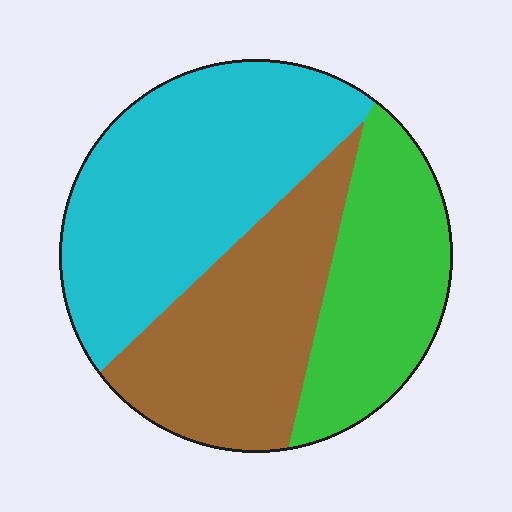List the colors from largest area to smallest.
From largest to smallest: cyan, brown, green.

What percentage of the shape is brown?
Brown takes up about one third (1/3) of the shape.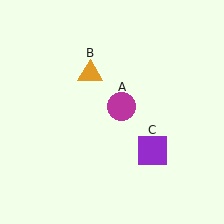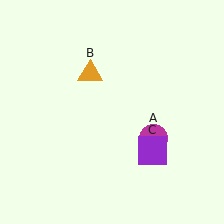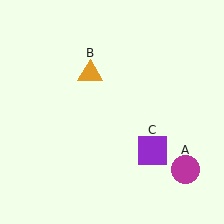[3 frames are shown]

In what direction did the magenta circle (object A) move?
The magenta circle (object A) moved down and to the right.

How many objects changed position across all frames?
1 object changed position: magenta circle (object A).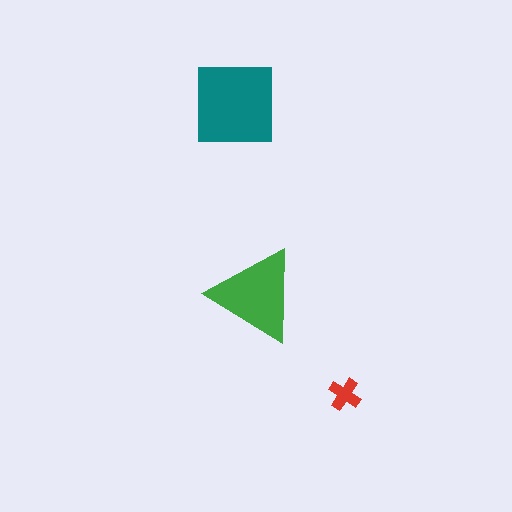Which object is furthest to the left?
The teal square is leftmost.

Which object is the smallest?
The red cross.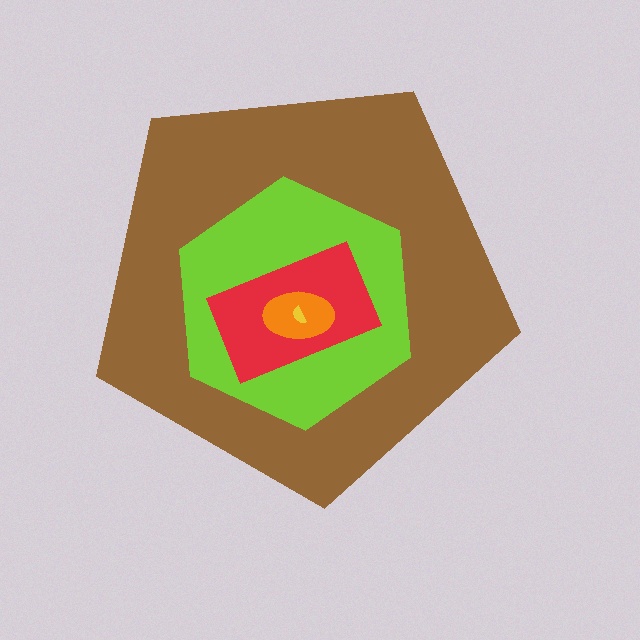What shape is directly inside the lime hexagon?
The red rectangle.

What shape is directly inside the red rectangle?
The orange ellipse.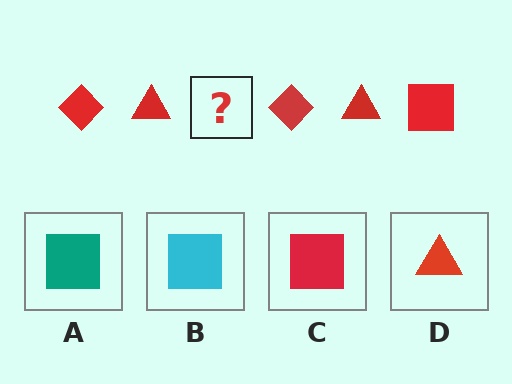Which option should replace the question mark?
Option C.